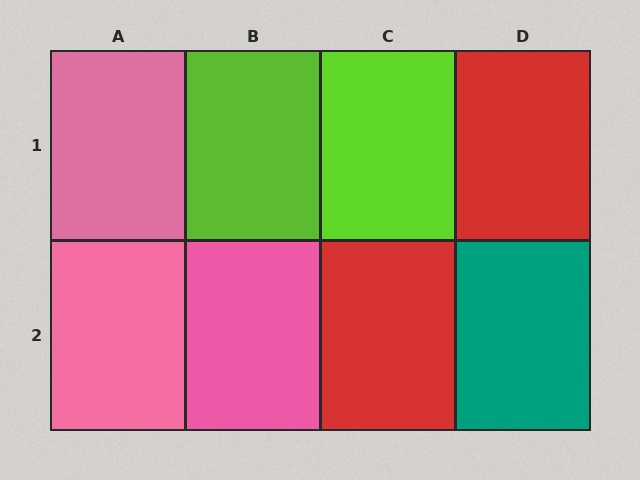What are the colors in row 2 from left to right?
Pink, pink, red, teal.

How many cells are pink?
3 cells are pink.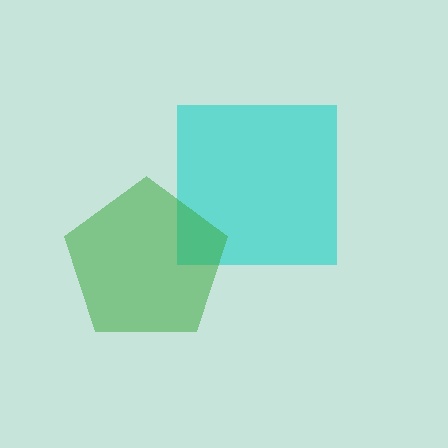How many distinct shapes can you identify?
There are 2 distinct shapes: a cyan square, a green pentagon.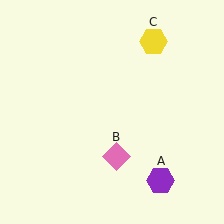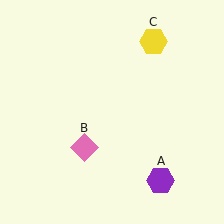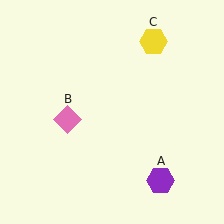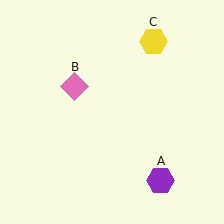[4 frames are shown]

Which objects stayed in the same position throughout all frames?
Purple hexagon (object A) and yellow hexagon (object C) remained stationary.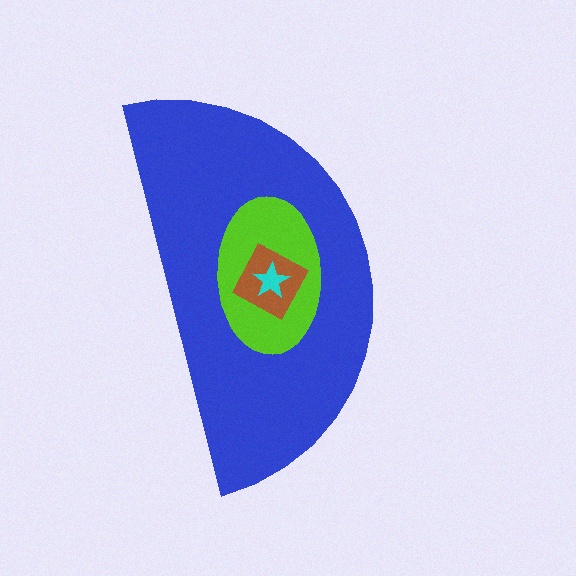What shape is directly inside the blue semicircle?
The lime ellipse.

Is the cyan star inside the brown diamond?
Yes.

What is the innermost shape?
The cyan star.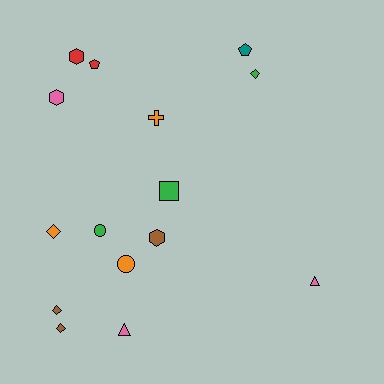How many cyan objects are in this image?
There are no cyan objects.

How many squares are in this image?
There is 1 square.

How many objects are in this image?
There are 15 objects.